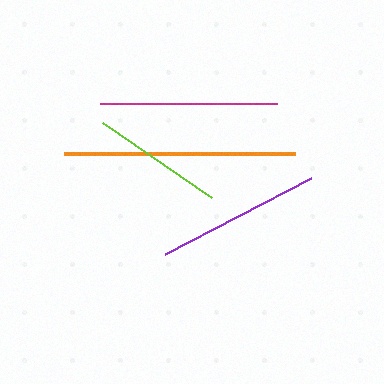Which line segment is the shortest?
The lime line is the shortest at approximately 132 pixels.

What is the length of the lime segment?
The lime segment is approximately 132 pixels long.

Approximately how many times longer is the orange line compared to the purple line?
The orange line is approximately 1.4 times the length of the purple line.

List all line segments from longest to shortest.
From longest to shortest: orange, magenta, purple, lime.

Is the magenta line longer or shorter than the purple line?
The magenta line is longer than the purple line.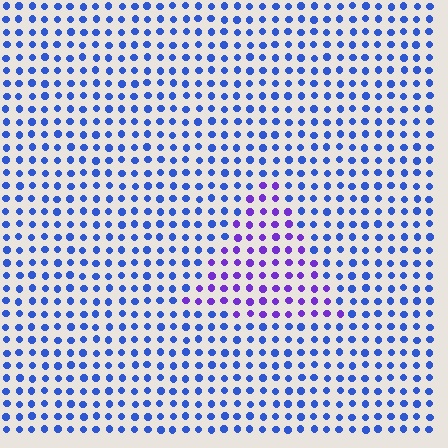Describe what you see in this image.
The image is filled with small blue elements in a uniform arrangement. A triangle-shaped region is visible where the elements are tinted to a slightly different hue, forming a subtle color boundary.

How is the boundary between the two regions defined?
The boundary is defined purely by a slight shift in hue (about 42 degrees). Spacing, size, and orientation are identical on both sides.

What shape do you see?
I see a triangle.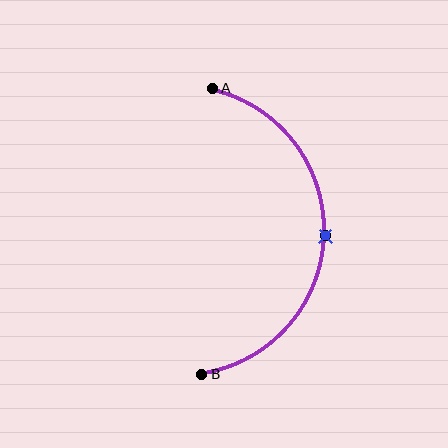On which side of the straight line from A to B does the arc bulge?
The arc bulges to the right of the straight line connecting A and B.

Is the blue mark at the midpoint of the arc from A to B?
Yes. The blue mark lies on the arc at equal arc-length from both A and B — it is the arc midpoint.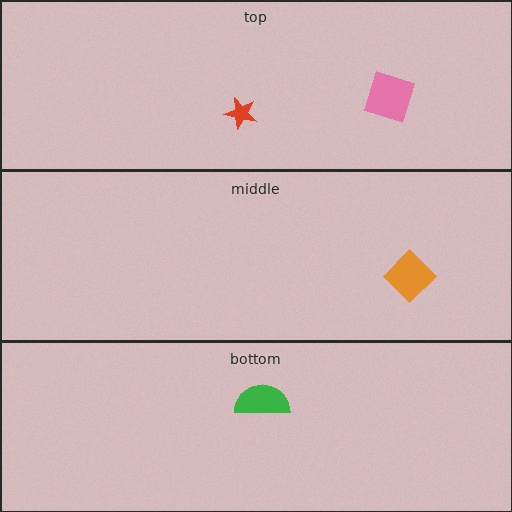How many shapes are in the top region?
2.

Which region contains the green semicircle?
The bottom region.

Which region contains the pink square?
The top region.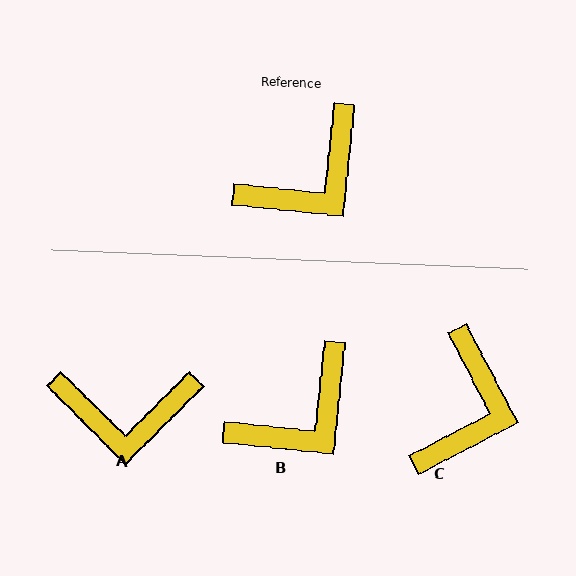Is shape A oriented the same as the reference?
No, it is off by about 39 degrees.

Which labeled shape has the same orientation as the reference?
B.